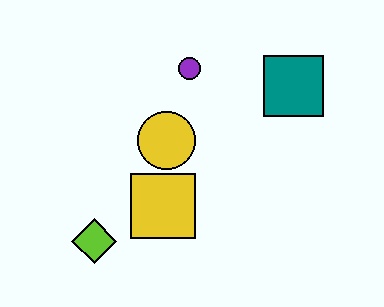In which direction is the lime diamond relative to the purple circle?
The lime diamond is below the purple circle.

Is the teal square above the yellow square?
Yes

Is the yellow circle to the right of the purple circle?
No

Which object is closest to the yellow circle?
The yellow square is closest to the yellow circle.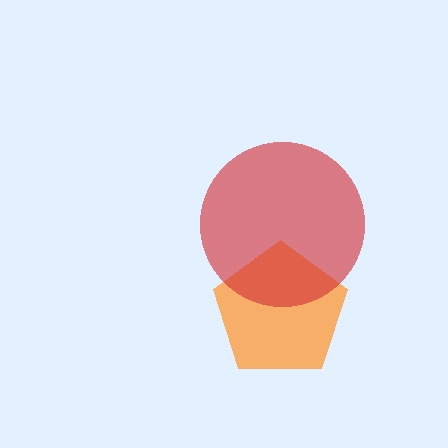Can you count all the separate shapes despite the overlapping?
Yes, there are 2 separate shapes.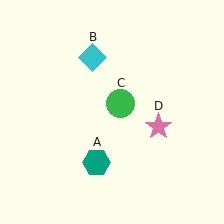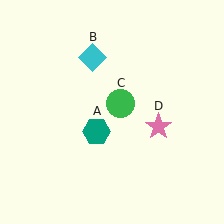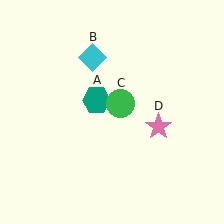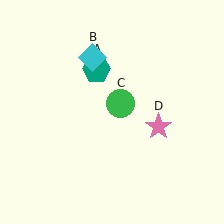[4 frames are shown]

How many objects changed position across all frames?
1 object changed position: teal hexagon (object A).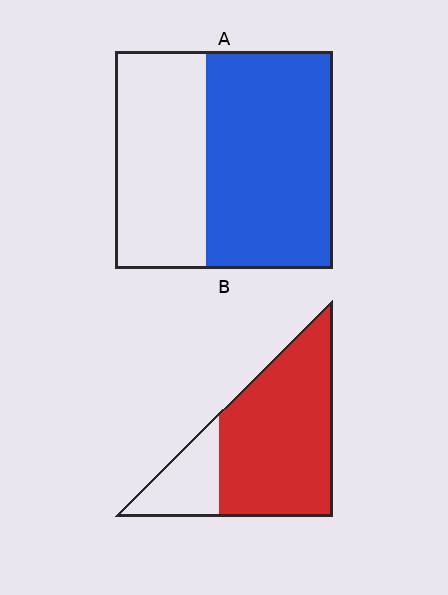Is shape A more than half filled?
Yes.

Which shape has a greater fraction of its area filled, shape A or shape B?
Shape B.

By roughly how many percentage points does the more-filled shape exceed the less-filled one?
By roughly 20 percentage points (B over A).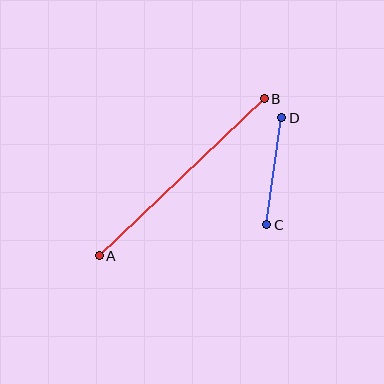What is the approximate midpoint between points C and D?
The midpoint is at approximately (274, 171) pixels.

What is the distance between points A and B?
The distance is approximately 228 pixels.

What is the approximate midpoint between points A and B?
The midpoint is at approximately (182, 177) pixels.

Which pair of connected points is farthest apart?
Points A and B are farthest apart.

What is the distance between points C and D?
The distance is approximately 108 pixels.